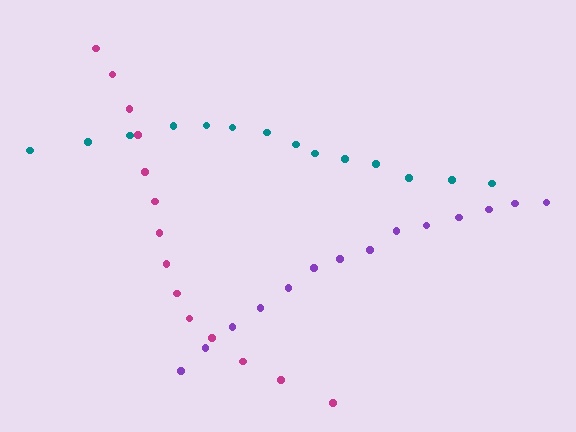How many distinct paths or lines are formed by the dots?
There are 3 distinct paths.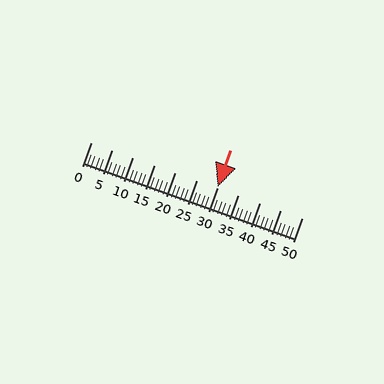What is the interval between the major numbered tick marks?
The major tick marks are spaced 5 units apart.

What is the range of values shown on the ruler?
The ruler shows values from 0 to 50.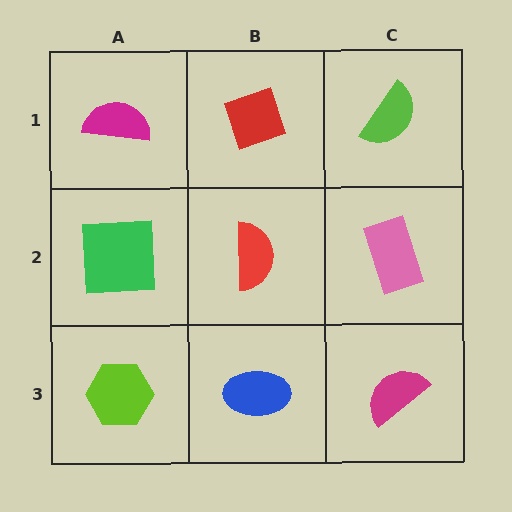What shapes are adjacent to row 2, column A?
A magenta semicircle (row 1, column A), a lime hexagon (row 3, column A), a red semicircle (row 2, column B).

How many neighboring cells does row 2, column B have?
4.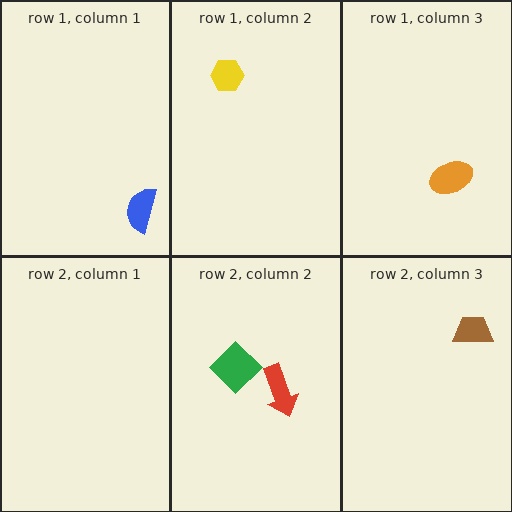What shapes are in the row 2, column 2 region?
The green diamond, the red arrow.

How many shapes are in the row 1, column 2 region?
1.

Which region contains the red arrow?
The row 2, column 2 region.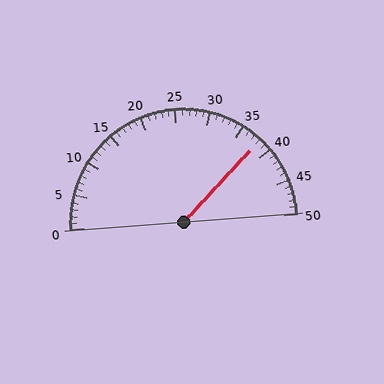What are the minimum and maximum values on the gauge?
The gauge ranges from 0 to 50.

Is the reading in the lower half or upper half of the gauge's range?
The reading is in the upper half of the range (0 to 50).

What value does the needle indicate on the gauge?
The needle indicates approximately 38.